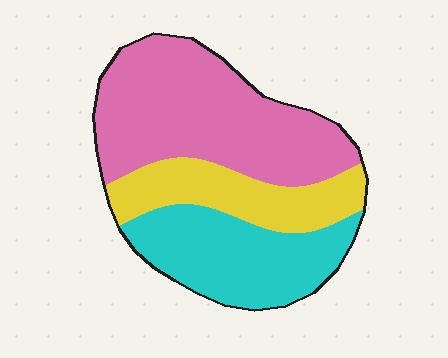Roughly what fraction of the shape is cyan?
Cyan covers around 30% of the shape.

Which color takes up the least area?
Yellow, at roughly 20%.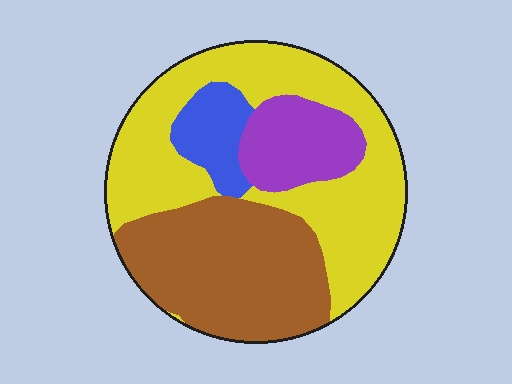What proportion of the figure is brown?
Brown takes up between a sixth and a third of the figure.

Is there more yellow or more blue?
Yellow.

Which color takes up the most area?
Yellow, at roughly 45%.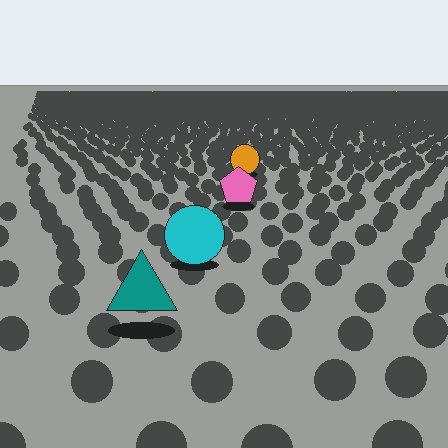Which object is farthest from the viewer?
The orange circle is farthest from the viewer. It appears smaller and the ground texture around it is denser.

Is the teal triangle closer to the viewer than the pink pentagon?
Yes. The teal triangle is closer — you can tell from the texture gradient: the ground texture is coarser near it.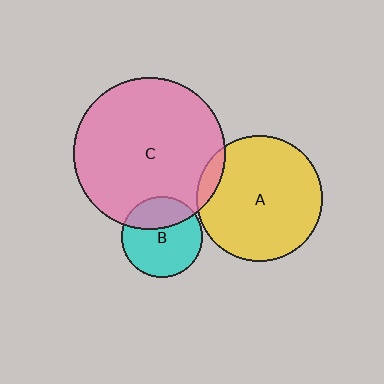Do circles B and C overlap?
Yes.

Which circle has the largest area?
Circle C (pink).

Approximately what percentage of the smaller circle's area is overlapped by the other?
Approximately 30%.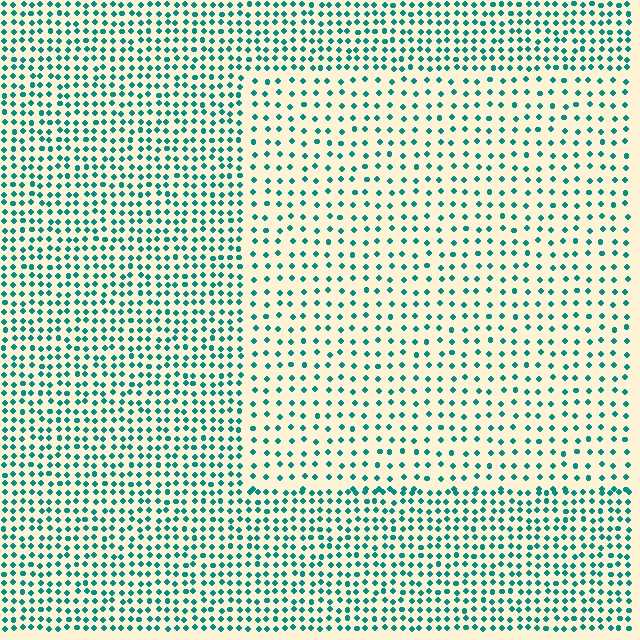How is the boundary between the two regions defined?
The boundary is defined by a change in element density (approximately 1.9x ratio). All elements are the same color, size, and shape.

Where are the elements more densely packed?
The elements are more densely packed outside the rectangle boundary.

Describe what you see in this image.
The image contains small teal elements arranged at two different densities. A rectangle-shaped region is visible where the elements are less densely packed than the surrounding area.